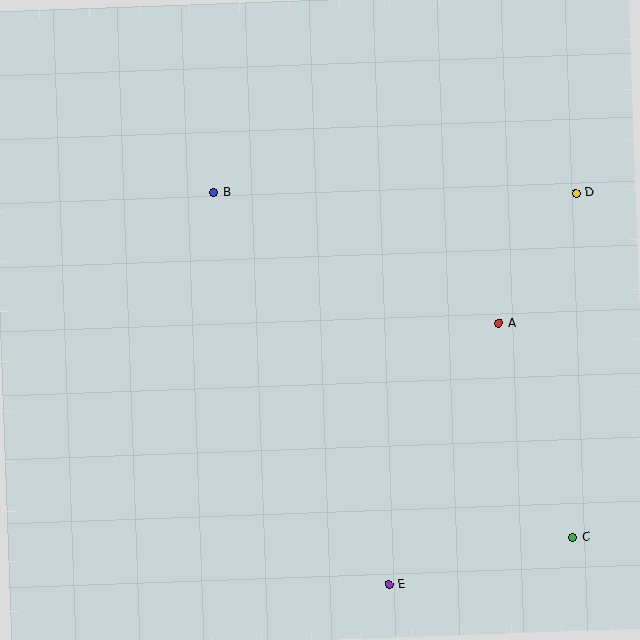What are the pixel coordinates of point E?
Point E is at (389, 585).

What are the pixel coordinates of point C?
Point C is at (573, 537).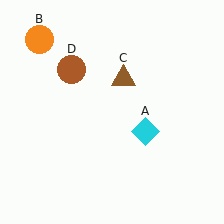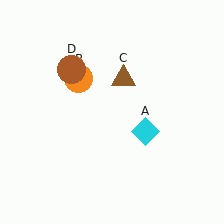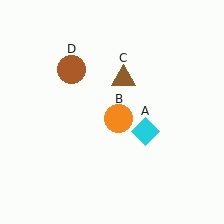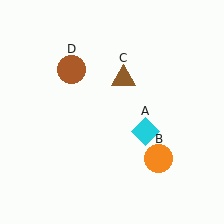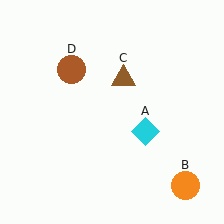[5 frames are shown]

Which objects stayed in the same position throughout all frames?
Cyan diamond (object A) and brown triangle (object C) and brown circle (object D) remained stationary.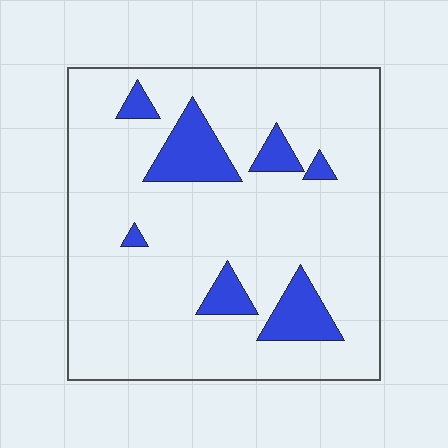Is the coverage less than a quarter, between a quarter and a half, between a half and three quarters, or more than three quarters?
Less than a quarter.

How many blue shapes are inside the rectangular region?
7.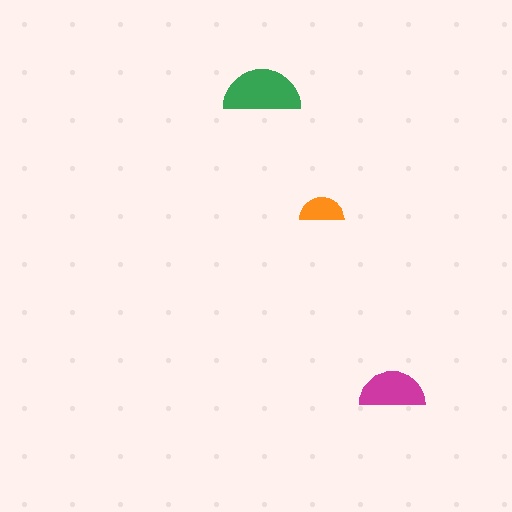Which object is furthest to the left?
The green semicircle is leftmost.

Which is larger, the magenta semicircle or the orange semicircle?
The magenta one.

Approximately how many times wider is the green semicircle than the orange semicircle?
About 1.5 times wider.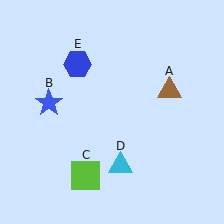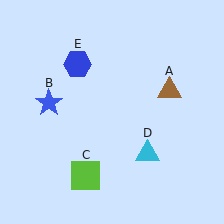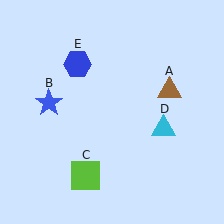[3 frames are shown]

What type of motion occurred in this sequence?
The cyan triangle (object D) rotated counterclockwise around the center of the scene.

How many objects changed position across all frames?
1 object changed position: cyan triangle (object D).